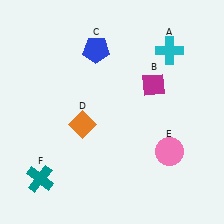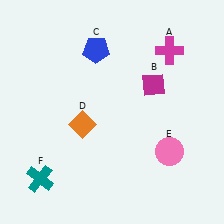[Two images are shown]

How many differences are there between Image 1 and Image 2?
There is 1 difference between the two images.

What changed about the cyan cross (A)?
In Image 1, A is cyan. In Image 2, it changed to magenta.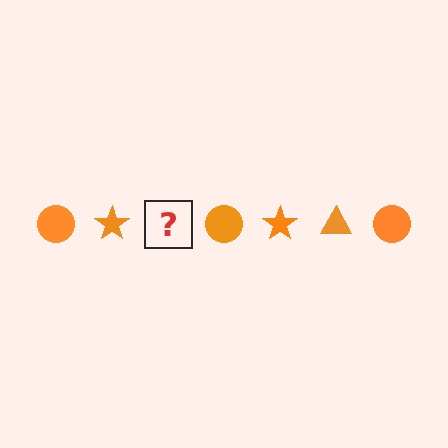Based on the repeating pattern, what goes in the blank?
The blank should be an orange triangle.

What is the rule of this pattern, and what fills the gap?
The rule is that the pattern cycles through circle, star, triangle shapes in orange. The gap should be filled with an orange triangle.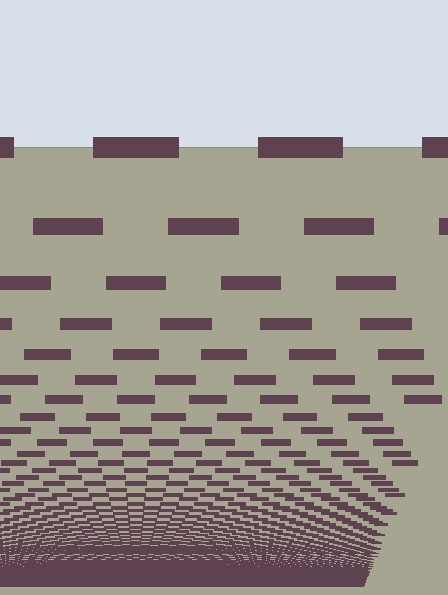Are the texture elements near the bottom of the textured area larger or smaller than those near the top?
Smaller. The gradient is inverted — elements near the bottom are smaller and denser.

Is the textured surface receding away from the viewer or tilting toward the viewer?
The surface appears to tilt toward the viewer. Texture elements get larger and sparser toward the top.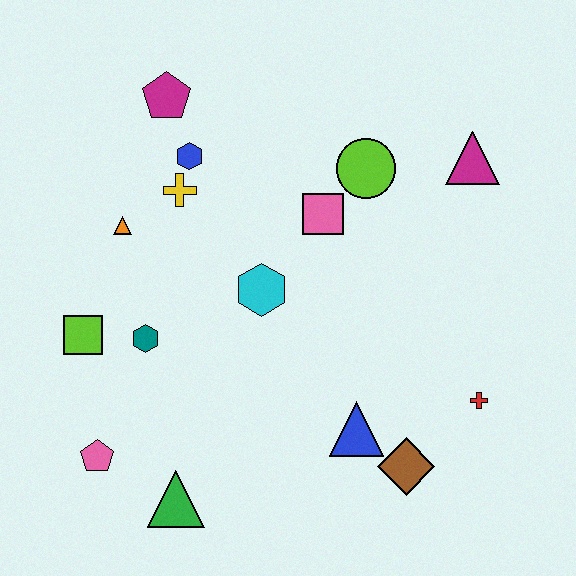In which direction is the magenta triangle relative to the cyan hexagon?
The magenta triangle is to the right of the cyan hexagon.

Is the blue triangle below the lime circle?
Yes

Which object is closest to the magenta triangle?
The lime circle is closest to the magenta triangle.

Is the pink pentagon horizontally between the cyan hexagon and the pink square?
No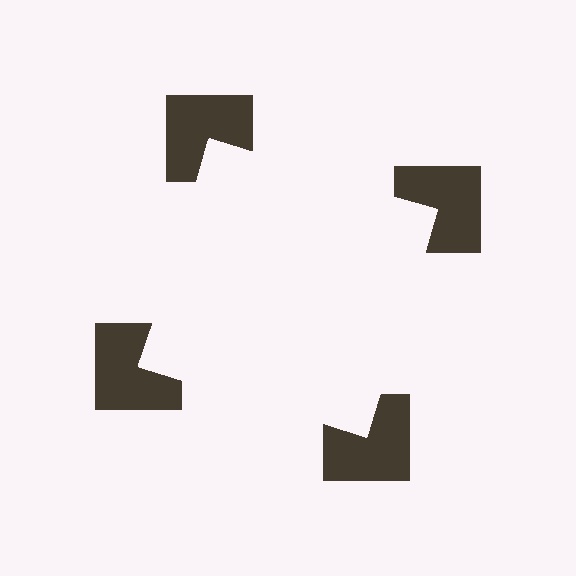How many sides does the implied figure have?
4 sides.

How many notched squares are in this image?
There are 4 — one at each vertex of the illusory square.